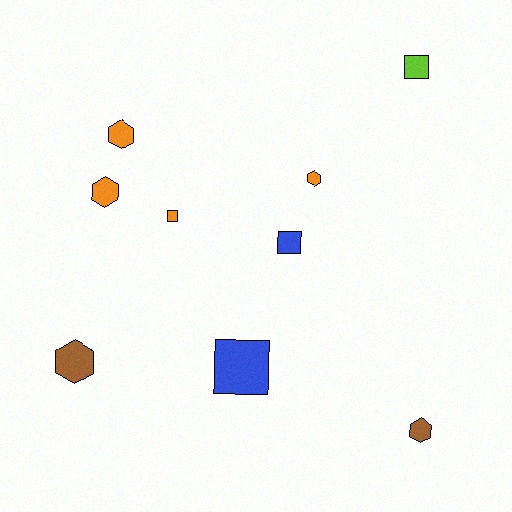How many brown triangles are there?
There are no brown triangles.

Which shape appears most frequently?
Hexagon, with 5 objects.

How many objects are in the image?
There are 9 objects.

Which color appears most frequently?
Orange, with 4 objects.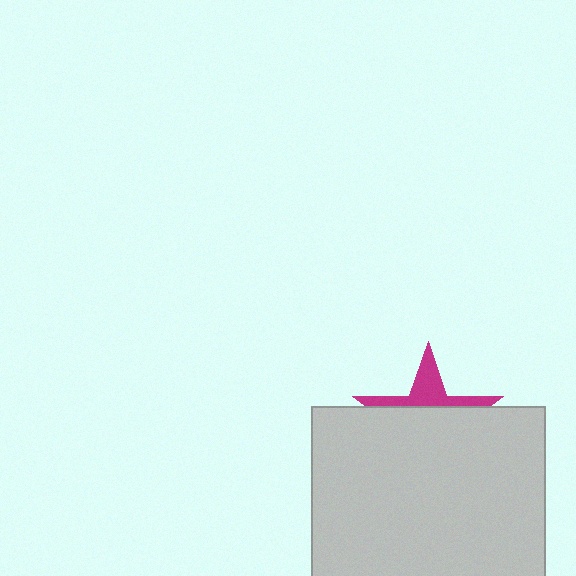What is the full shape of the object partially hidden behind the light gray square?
The partially hidden object is a magenta star.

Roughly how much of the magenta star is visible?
A small part of it is visible (roughly 33%).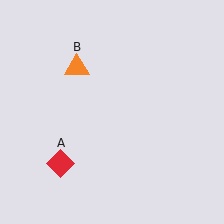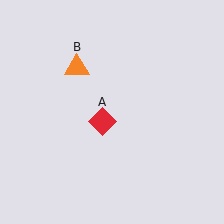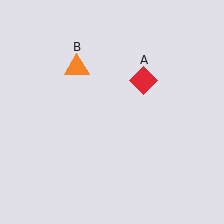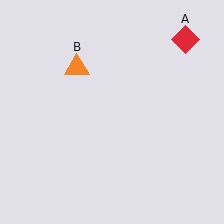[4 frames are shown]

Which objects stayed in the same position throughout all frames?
Orange triangle (object B) remained stationary.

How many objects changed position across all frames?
1 object changed position: red diamond (object A).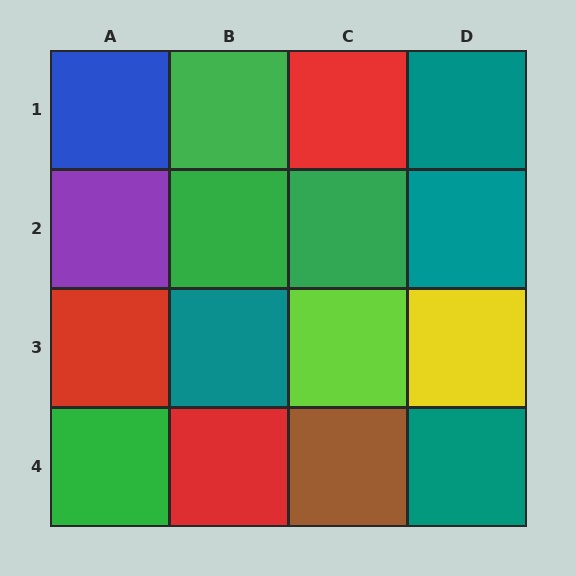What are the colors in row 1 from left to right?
Blue, green, red, teal.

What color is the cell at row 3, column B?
Teal.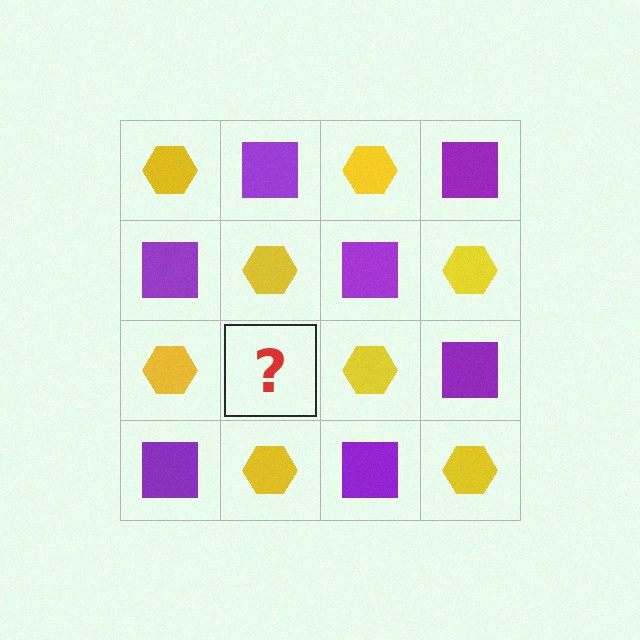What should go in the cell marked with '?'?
The missing cell should contain a purple square.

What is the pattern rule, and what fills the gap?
The rule is that it alternates yellow hexagon and purple square in a checkerboard pattern. The gap should be filled with a purple square.